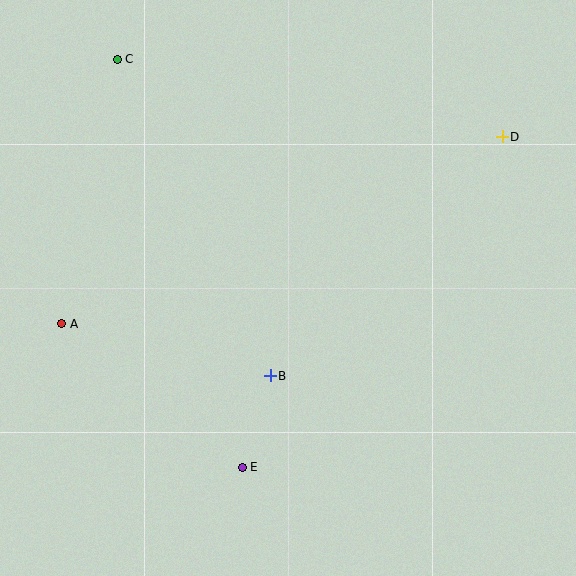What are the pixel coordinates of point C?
Point C is at (117, 59).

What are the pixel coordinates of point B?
Point B is at (270, 376).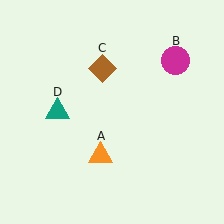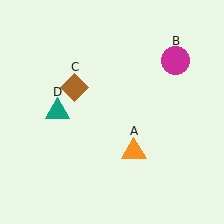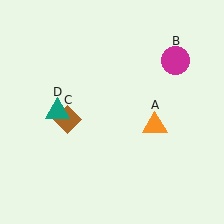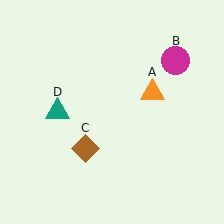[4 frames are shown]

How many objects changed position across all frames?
2 objects changed position: orange triangle (object A), brown diamond (object C).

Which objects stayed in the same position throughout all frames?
Magenta circle (object B) and teal triangle (object D) remained stationary.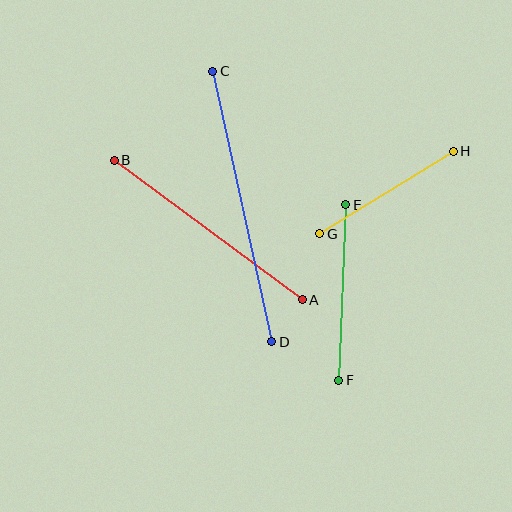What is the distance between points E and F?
The distance is approximately 176 pixels.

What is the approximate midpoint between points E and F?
The midpoint is at approximately (342, 293) pixels.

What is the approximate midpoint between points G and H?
The midpoint is at approximately (387, 193) pixels.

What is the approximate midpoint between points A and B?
The midpoint is at approximately (208, 230) pixels.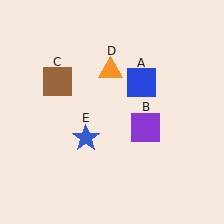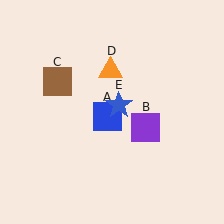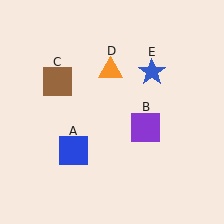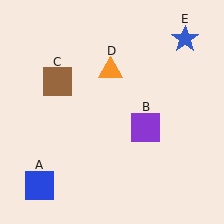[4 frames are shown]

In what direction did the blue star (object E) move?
The blue star (object E) moved up and to the right.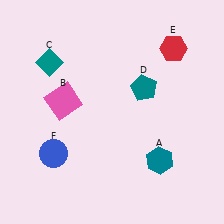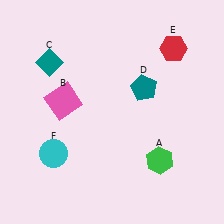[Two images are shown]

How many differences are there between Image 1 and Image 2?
There are 2 differences between the two images.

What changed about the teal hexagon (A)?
In Image 1, A is teal. In Image 2, it changed to green.